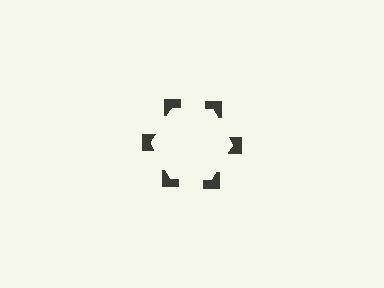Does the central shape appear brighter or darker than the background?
It typically appears slightly brighter than the background, even though no actual brightness change is drawn.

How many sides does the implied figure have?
6 sides.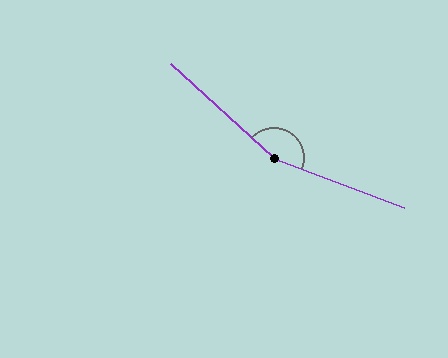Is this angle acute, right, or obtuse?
It is obtuse.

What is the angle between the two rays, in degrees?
Approximately 158 degrees.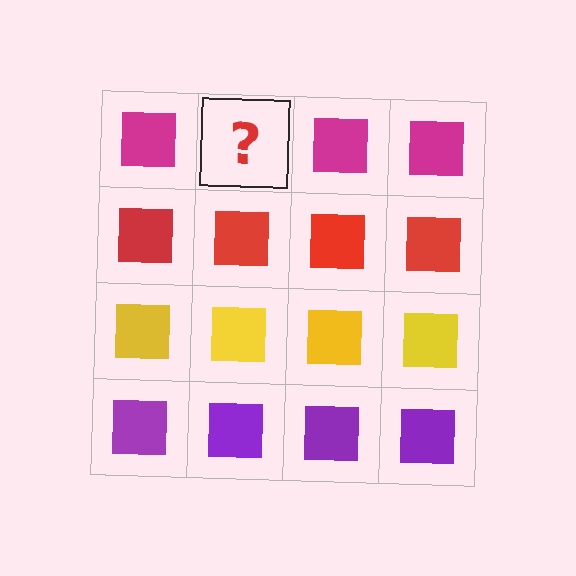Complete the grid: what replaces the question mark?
The question mark should be replaced with a magenta square.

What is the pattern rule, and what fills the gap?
The rule is that each row has a consistent color. The gap should be filled with a magenta square.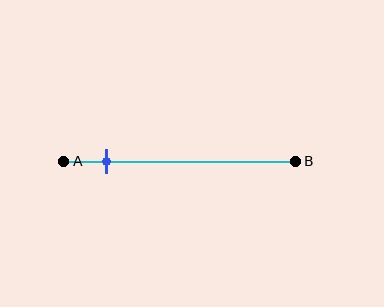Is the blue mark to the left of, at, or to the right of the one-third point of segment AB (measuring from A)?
The blue mark is to the left of the one-third point of segment AB.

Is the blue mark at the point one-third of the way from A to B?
No, the mark is at about 20% from A, not at the 33% one-third point.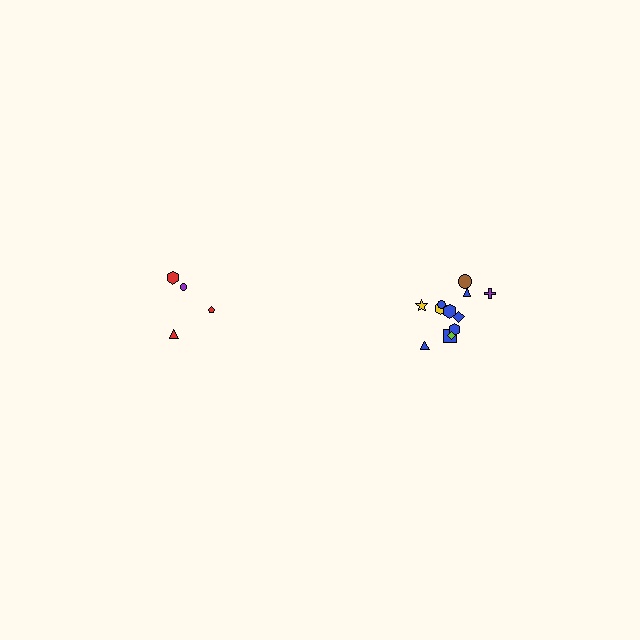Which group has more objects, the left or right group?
The right group.